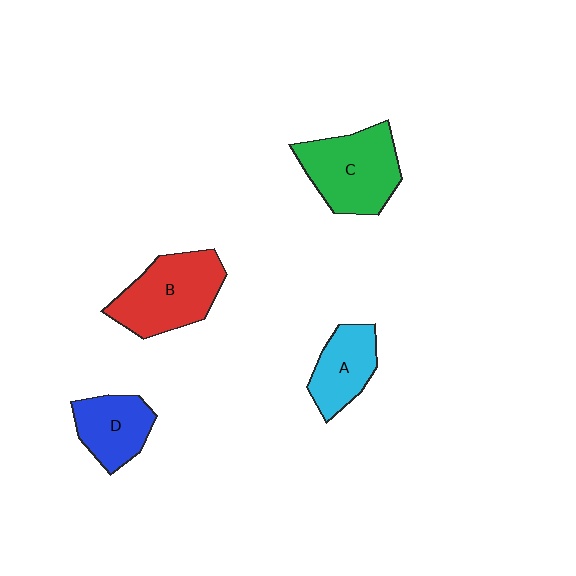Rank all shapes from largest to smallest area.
From largest to smallest: C (green), B (red), D (blue), A (cyan).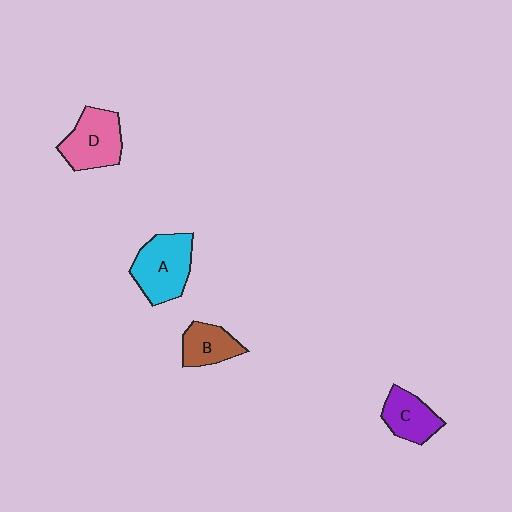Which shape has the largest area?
Shape A (cyan).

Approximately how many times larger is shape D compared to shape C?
Approximately 1.3 times.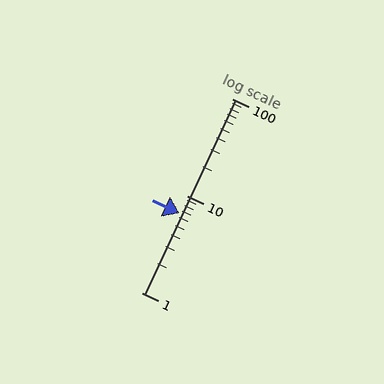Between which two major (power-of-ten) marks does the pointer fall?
The pointer is between 1 and 10.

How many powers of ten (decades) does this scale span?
The scale spans 2 decades, from 1 to 100.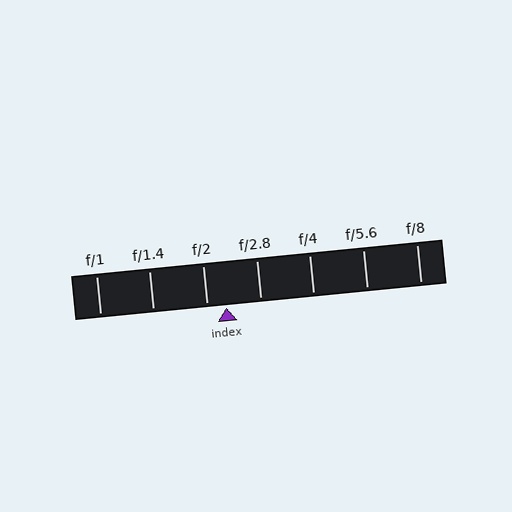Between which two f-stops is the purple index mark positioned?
The index mark is between f/2 and f/2.8.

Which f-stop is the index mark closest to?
The index mark is closest to f/2.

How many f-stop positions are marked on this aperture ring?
There are 7 f-stop positions marked.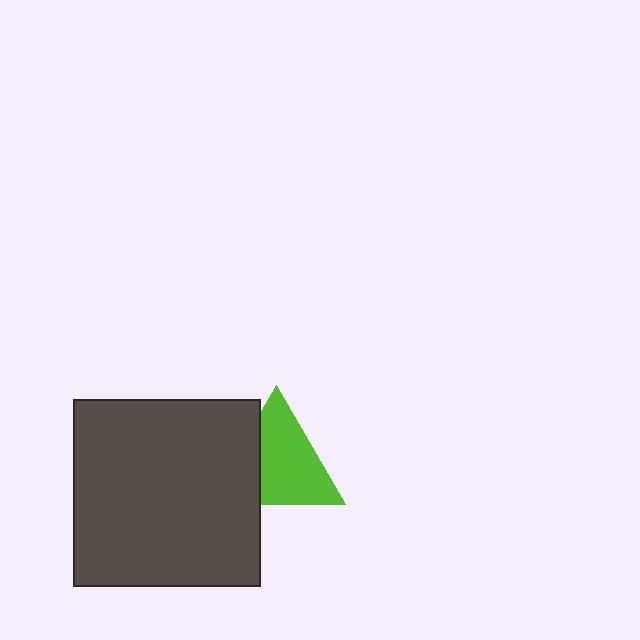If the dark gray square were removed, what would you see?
You would see the complete lime triangle.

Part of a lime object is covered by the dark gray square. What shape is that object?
It is a triangle.